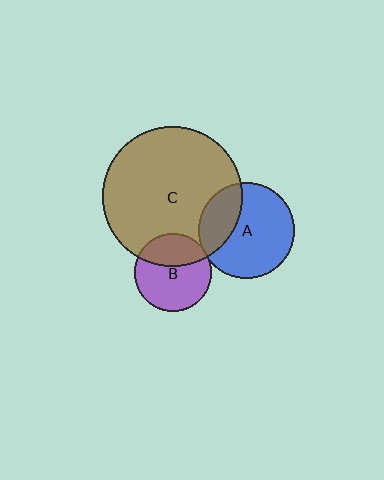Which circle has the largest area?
Circle C (brown).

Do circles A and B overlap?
Yes.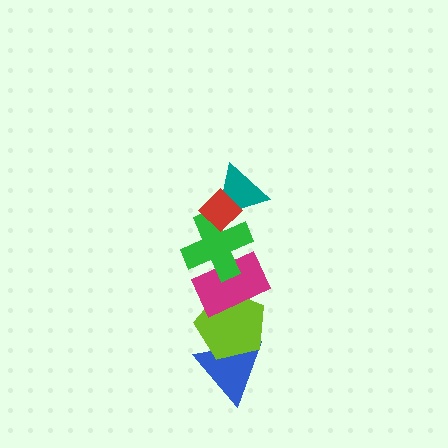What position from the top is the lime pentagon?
The lime pentagon is 5th from the top.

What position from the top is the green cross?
The green cross is 3rd from the top.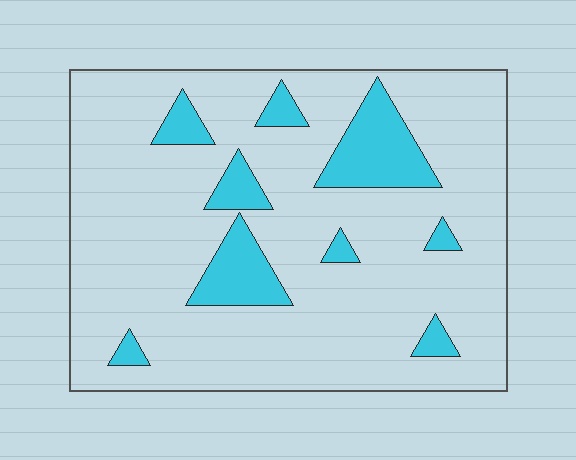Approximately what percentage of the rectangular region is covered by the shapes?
Approximately 15%.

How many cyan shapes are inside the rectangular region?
9.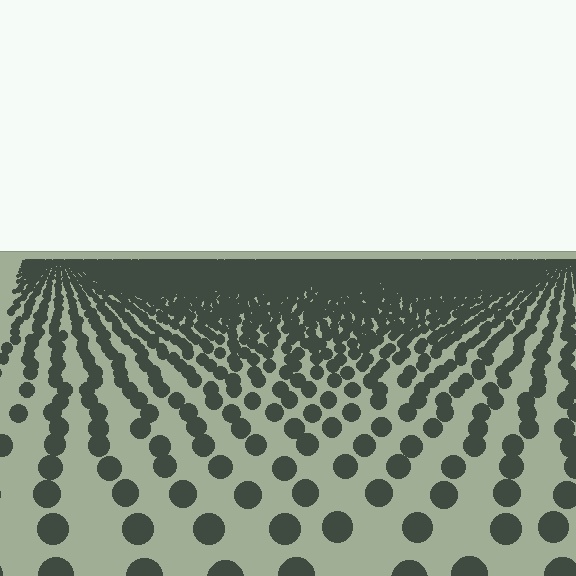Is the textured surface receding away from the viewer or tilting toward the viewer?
The surface is receding away from the viewer. Texture elements get smaller and denser toward the top.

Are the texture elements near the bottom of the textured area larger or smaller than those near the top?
Larger. Near the bottom, elements are closer to the viewer and appear at a bigger on-screen size.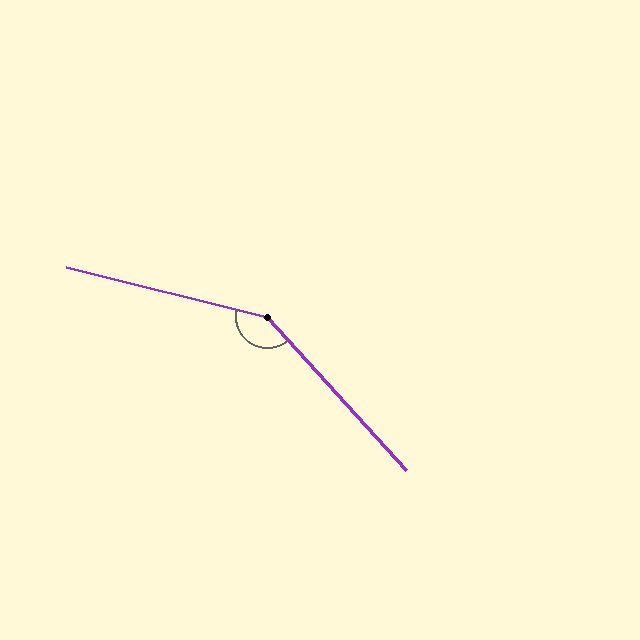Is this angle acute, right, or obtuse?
It is obtuse.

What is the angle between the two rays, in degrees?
Approximately 146 degrees.